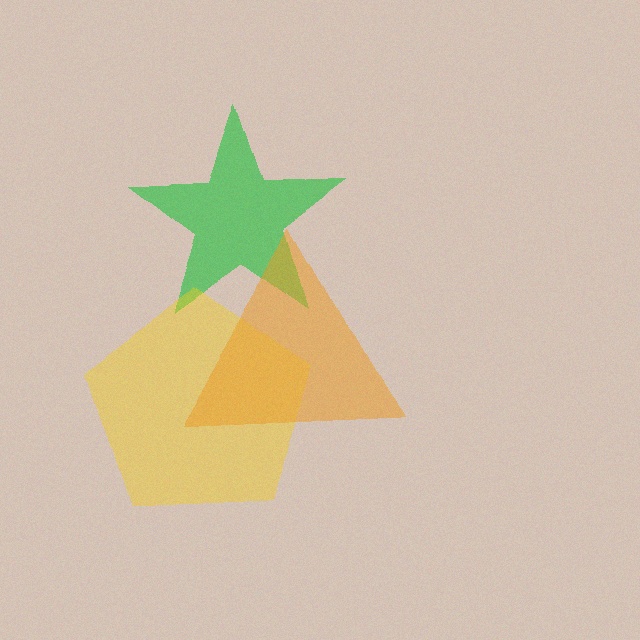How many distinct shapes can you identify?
There are 3 distinct shapes: a green star, a yellow pentagon, an orange triangle.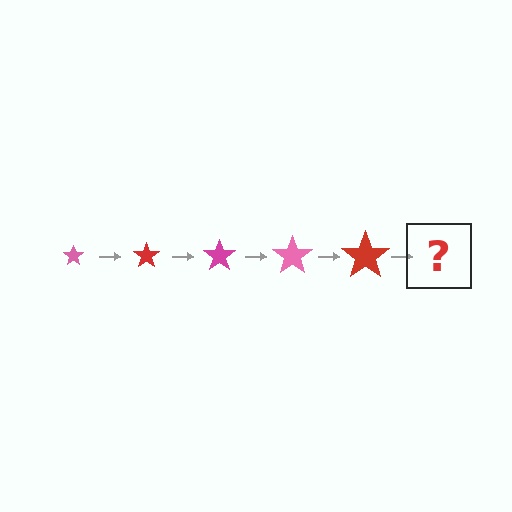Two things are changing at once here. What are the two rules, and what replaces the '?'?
The two rules are that the star grows larger each step and the color cycles through pink, red, and magenta. The '?' should be a magenta star, larger than the previous one.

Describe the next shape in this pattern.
It should be a magenta star, larger than the previous one.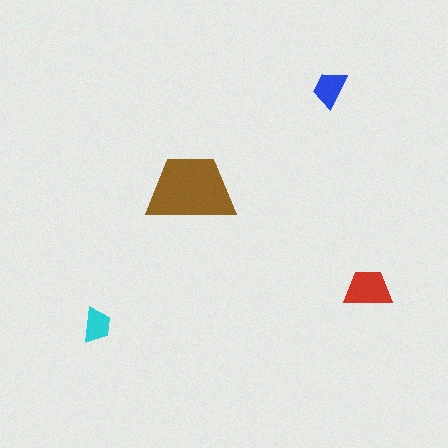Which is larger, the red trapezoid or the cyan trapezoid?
The red one.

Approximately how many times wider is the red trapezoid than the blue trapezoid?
About 1.5 times wider.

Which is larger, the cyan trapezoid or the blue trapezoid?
The blue one.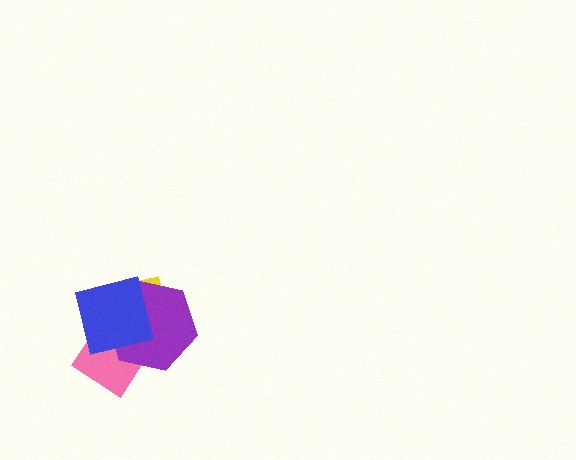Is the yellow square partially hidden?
Yes, it is partially covered by another shape.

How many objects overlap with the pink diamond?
3 objects overlap with the pink diamond.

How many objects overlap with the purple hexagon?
3 objects overlap with the purple hexagon.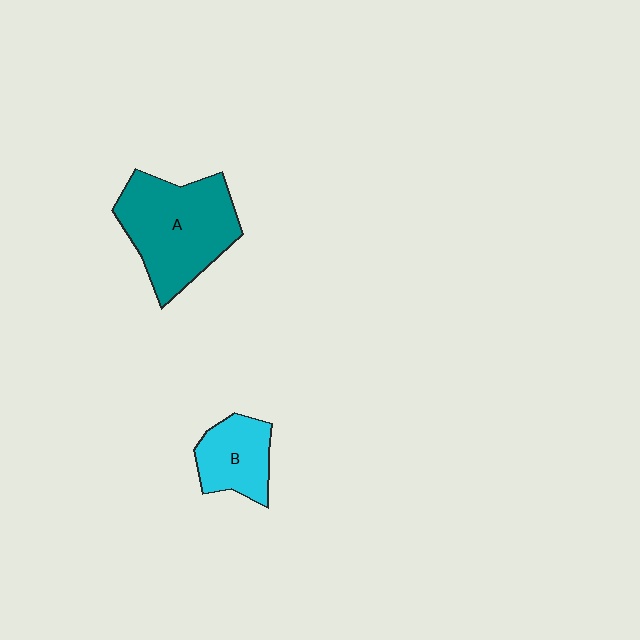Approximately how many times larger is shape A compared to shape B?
Approximately 2.0 times.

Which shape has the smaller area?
Shape B (cyan).